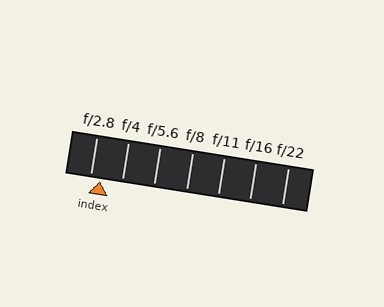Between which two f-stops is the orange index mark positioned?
The index mark is between f/2.8 and f/4.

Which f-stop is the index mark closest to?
The index mark is closest to f/2.8.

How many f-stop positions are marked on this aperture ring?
There are 7 f-stop positions marked.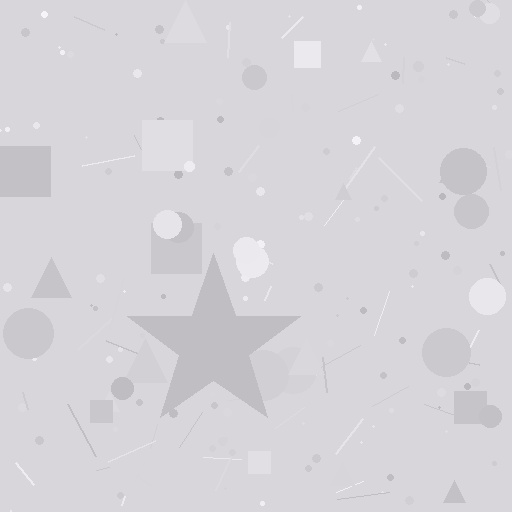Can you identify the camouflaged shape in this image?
The camouflaged shape is a star.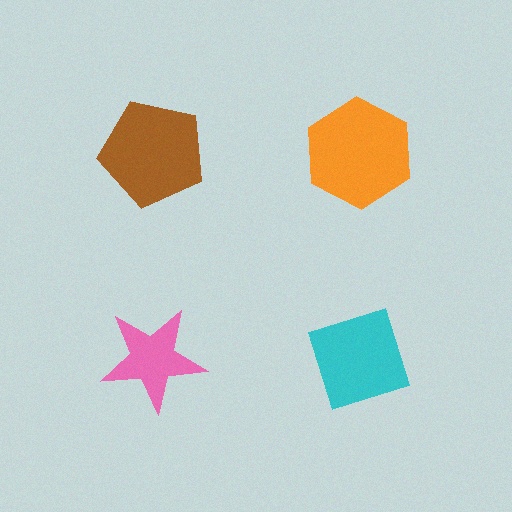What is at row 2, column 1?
A pink star.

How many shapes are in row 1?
2 shapes.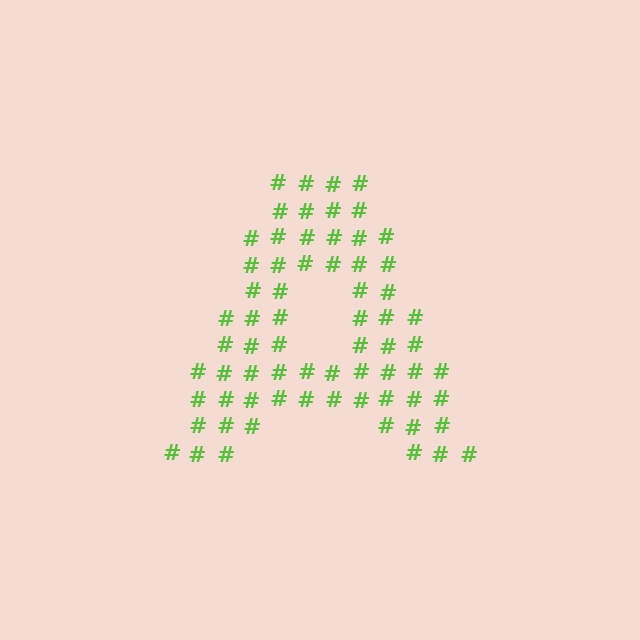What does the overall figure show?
The overall figure shows the letter A.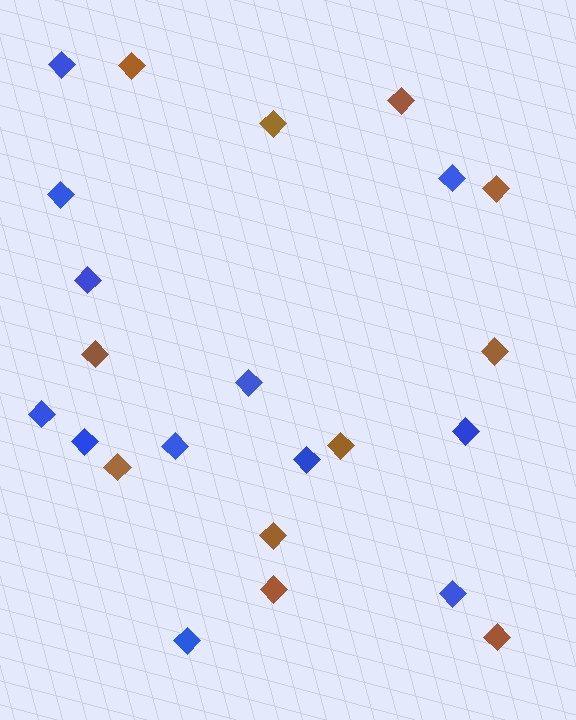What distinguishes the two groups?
There are 2 groups: one group of brown diamonds (11) and one group of blue diamonds (12).